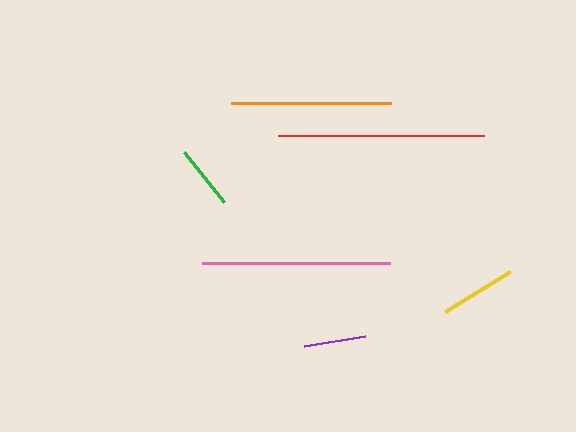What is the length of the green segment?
The green segment is approximately 64 pixels long.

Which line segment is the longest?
The red line is the longest at approximately 206 pixels.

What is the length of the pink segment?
The pink segment is approximately 188 pixels long.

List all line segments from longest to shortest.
From longest to shortest: red, pink, orange, yellow, green, purple.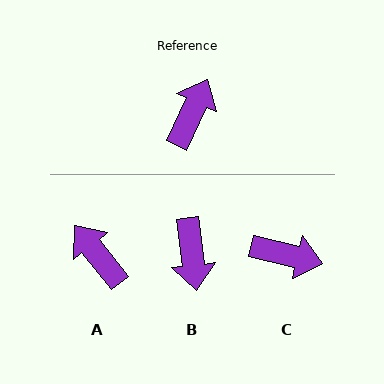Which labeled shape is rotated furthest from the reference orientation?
B, about 148 degrees away.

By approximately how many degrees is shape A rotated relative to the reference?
Approximately 64 degrees counter-clockwise.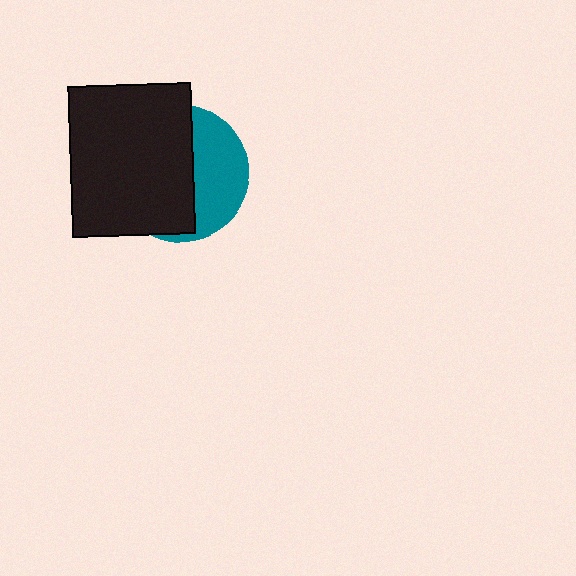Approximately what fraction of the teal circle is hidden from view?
Roughly 61% of the teal circle is hidden behind the black rectangle.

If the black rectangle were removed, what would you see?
You would see the complete teal circle.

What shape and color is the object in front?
The object in front is a black rectangle.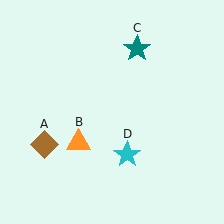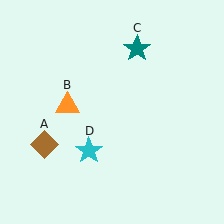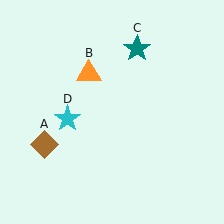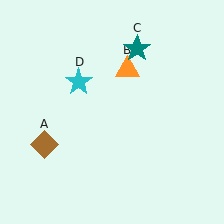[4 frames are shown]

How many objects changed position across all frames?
2 objects changed position: orange triangle (object B), cyan star (object D).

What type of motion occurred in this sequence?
The orange triangle (object B), cyan star (object D) rotated clockwise around the center of the scene.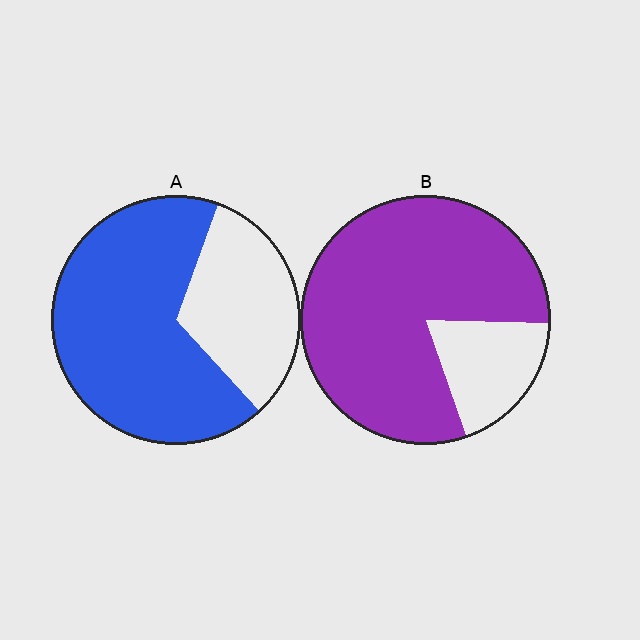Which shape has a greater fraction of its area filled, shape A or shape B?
Shape B.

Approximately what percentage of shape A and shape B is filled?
A is approximately 65% and B is approximately 80%.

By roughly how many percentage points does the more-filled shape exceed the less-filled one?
By roughly 15 percentage points (B over A).